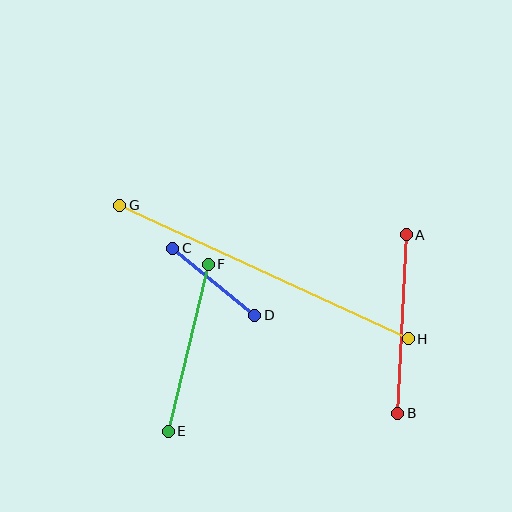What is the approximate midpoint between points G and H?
The midpoint is at approximately (264, 272) pixels.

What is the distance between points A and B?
The distance is approximately 179 pixels.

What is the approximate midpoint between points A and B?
The midpoint is at approximately (402, 324) pixels.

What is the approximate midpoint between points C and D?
The midpoint is at approximately (214, 282) pixels.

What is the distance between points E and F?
The distance is approximately 172 pixels.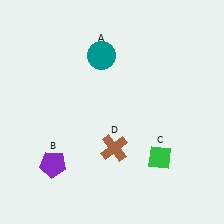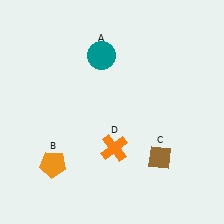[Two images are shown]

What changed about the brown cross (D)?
In Image 1, D is brown. In Image 2, it changed to orange.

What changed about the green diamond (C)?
In Image 1, C is green. In Image 2, it changed to brown.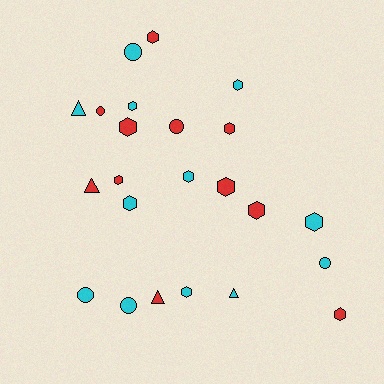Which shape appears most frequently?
Hexagon, with 13 objects.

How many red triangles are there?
There are 2 red triangles.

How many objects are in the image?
There are 23 objects.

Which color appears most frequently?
Cyan, with 12 objects.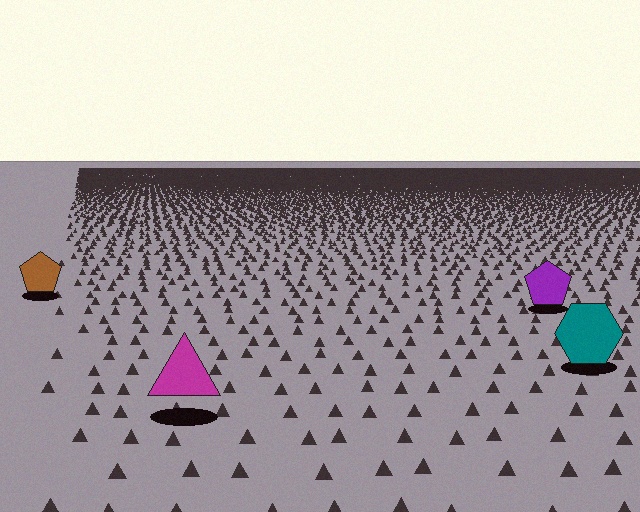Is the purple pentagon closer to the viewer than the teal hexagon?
No. The teal hexagon is closer — you can tell from the texture gradient: the ground texture is coarser near it.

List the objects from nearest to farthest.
From nearest to farthest: the magenta triangle, the teal hexagon, the purple pentagon, the brown pentagon.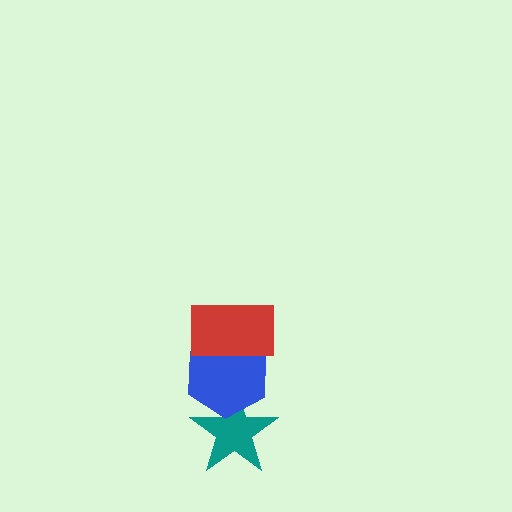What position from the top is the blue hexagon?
The blue hexagon is 2nd from the top.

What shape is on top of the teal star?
The blue hexagon is on top of the teal star.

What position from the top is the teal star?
The teal star is 3rd from the top.